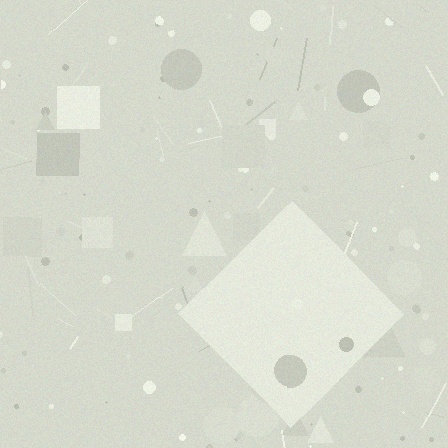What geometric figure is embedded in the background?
A diamond is embedded in the background.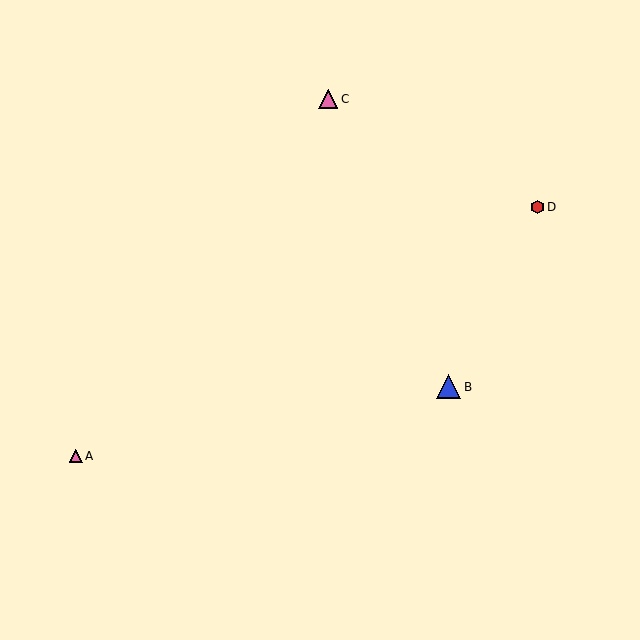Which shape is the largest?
The blue triangle (labeled B) is the largest.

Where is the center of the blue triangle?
The center of the blue triangle is at (448, 387).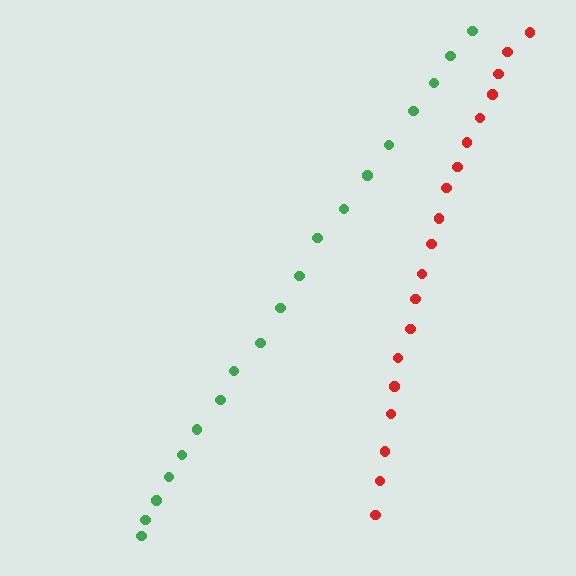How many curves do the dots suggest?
There are 2 distinct paths.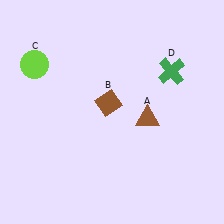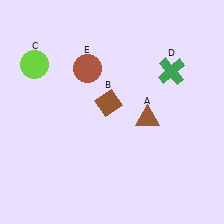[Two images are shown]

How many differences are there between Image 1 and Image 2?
There is 1 difference between the two images.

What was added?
A brown circle (E) was added in Image 2.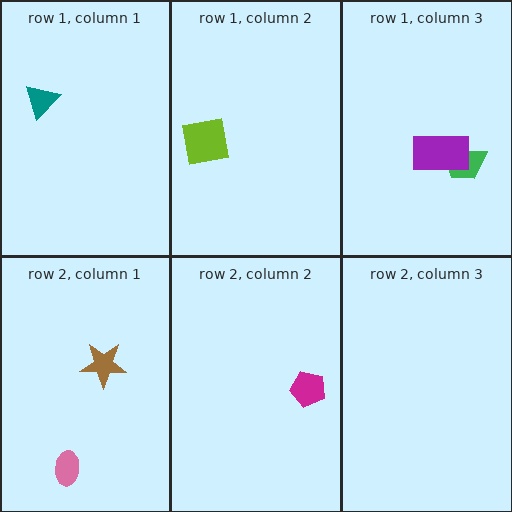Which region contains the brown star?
The row 2, column 1 region.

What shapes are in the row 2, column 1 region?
The brown star, the pink ellipse.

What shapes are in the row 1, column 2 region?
The lime square.